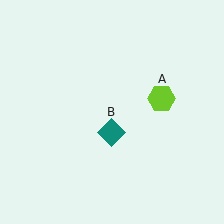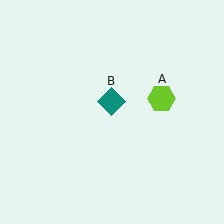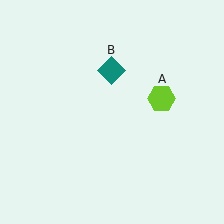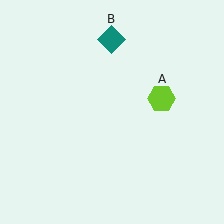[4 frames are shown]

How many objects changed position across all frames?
1 object changed position: teal diamond (object B).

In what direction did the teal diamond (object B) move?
The teal diamond (object B) moved up.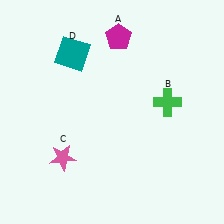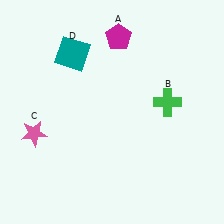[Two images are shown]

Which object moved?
The pink star (C) moved left.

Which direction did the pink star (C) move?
The pink star (C) moved left.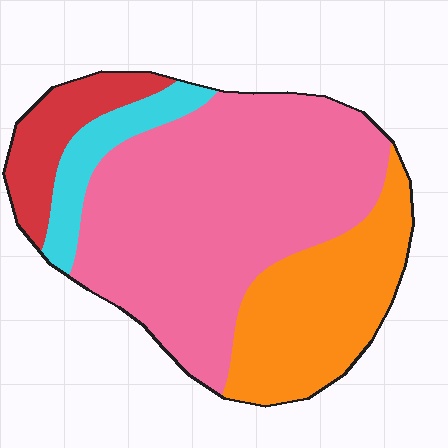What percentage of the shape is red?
Red covers around 10% of the shape.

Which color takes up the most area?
Pink, at roughly 55%.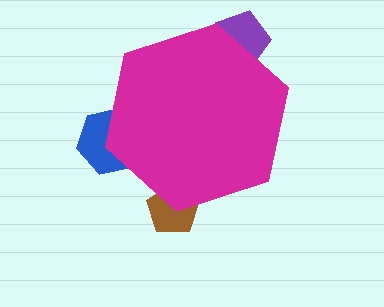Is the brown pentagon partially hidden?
Yes, the brown pentagon is partially hidden behind the magenta hexagon.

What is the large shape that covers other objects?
A magenta hexagon.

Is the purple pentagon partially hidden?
Yes, the purple pentagon is partially hidden behind the magenta hexagon.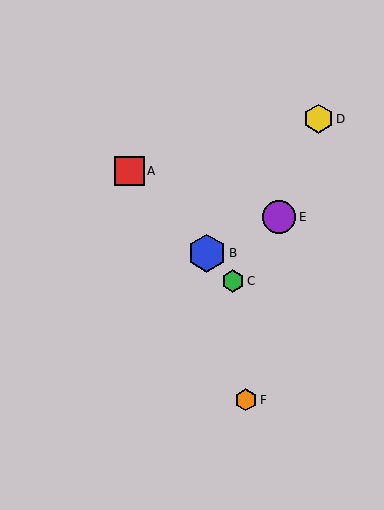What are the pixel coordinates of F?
Object F is at (246, 400).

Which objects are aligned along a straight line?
Objects A, B, C are aligned along a straight line.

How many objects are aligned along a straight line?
3 objects (A, B, C) are aligned along a straight line.